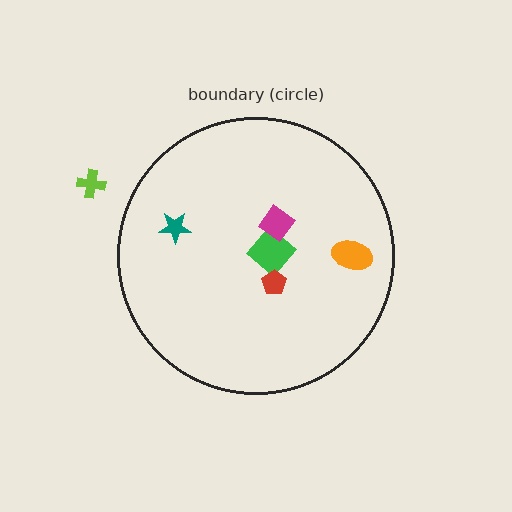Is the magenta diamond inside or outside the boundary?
Inside.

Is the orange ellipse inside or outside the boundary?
Inside.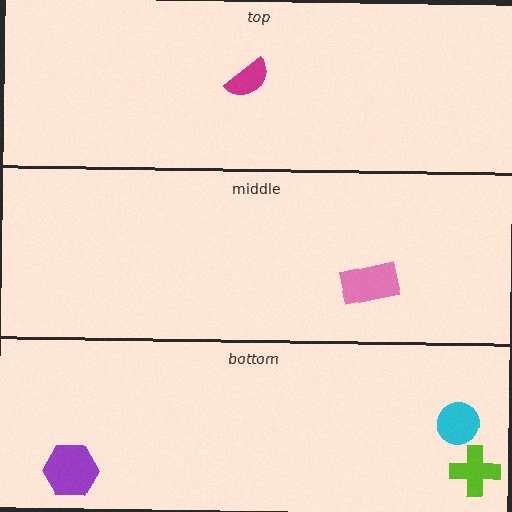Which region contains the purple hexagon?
The bottom region.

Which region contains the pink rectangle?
The middle region.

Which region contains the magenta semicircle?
The top region.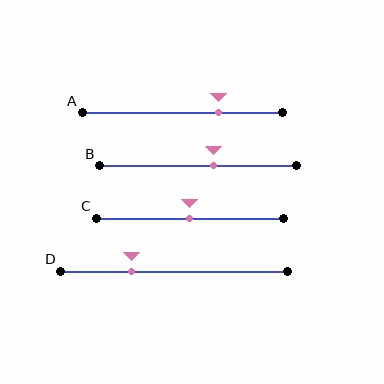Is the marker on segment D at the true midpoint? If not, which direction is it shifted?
No, the marker on segment D is shifted to the left by about 19% of the segment length.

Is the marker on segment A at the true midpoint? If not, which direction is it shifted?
No, the marker on segment A is shifted to the right by about 18% of the segment length.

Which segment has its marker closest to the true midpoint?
Segment C has its marker closest to the true midpoint.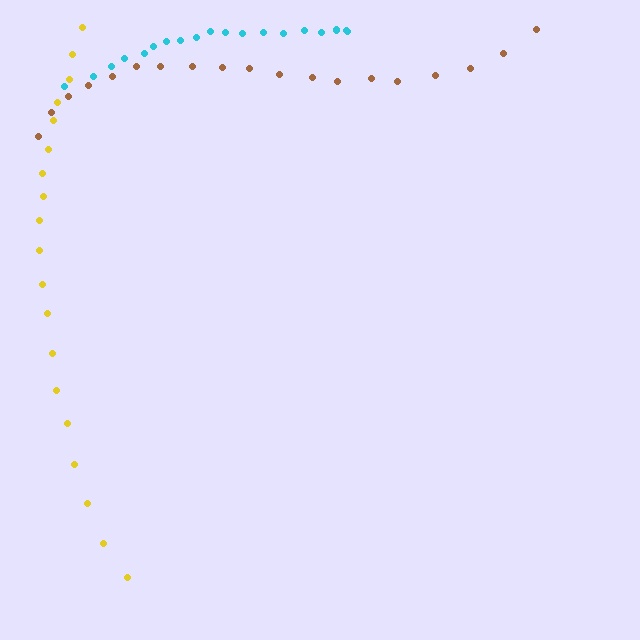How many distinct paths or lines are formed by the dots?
There are 3 distinct paths.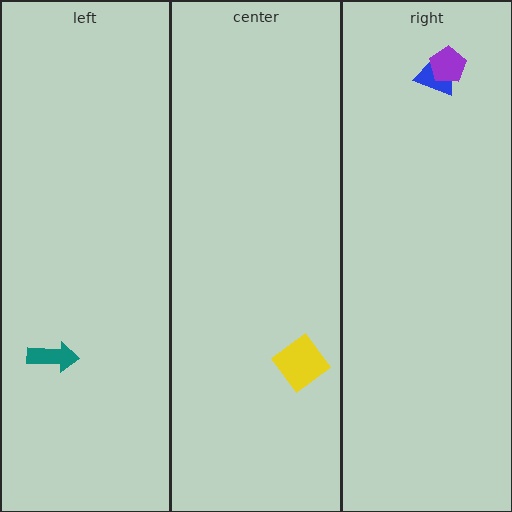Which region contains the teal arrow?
The left region.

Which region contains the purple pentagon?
The right region.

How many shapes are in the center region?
1.